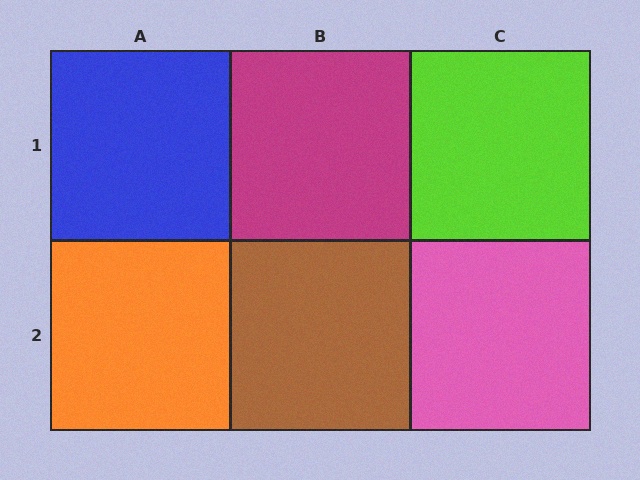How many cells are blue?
1 cell is blue.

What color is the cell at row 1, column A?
Blue.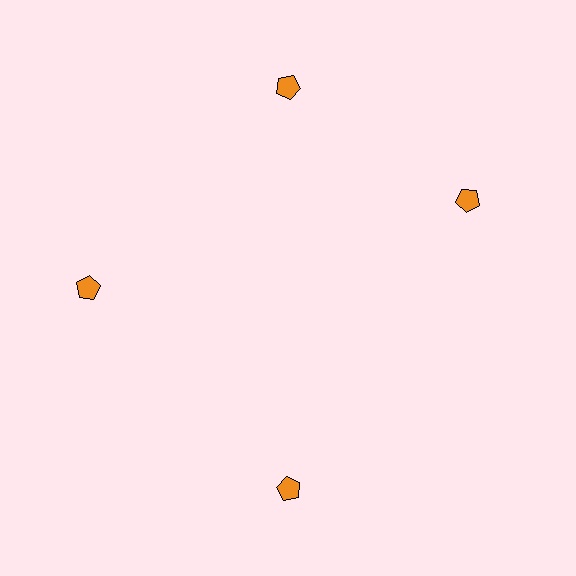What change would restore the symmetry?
The symmetry would be restored by rotating it back into even spacing with its neighbors so that all 4 pentagons sit at equal angles and equal distance from the center.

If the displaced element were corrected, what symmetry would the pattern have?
It would have 4-fold rotational symmetry — the pattern would map onto itself every 90 degrees.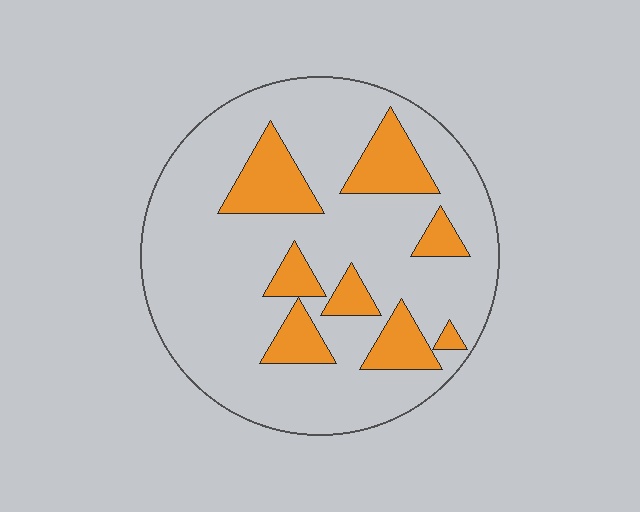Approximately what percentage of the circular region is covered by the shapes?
Approximately 20%.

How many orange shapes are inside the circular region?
8.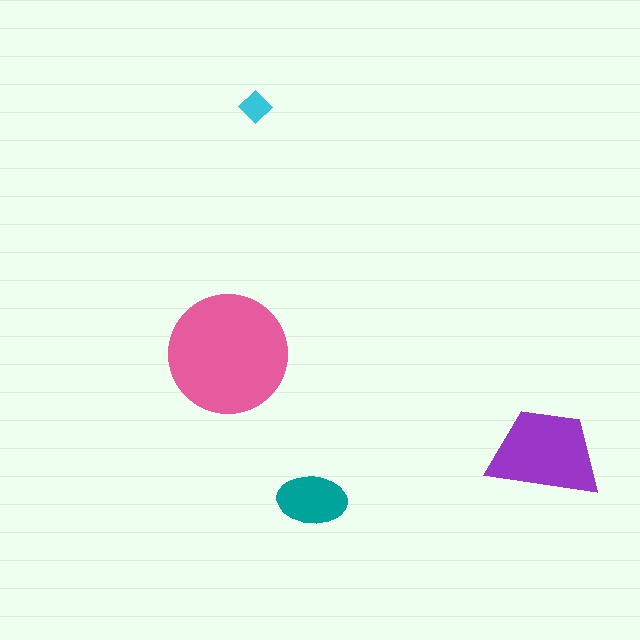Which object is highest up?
The cyan diamond is topmost.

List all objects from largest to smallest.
The pink circle, the purple trapezoid, the teal ellipse, the cyan diamond.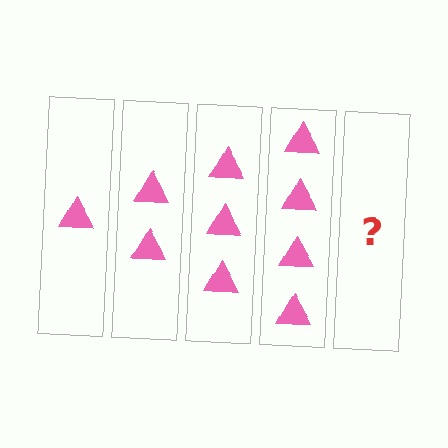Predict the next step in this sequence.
The next step is 5 triangles.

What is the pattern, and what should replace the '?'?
The pattern is that each step adds one more triangle. The '?' should be 5 triangles.